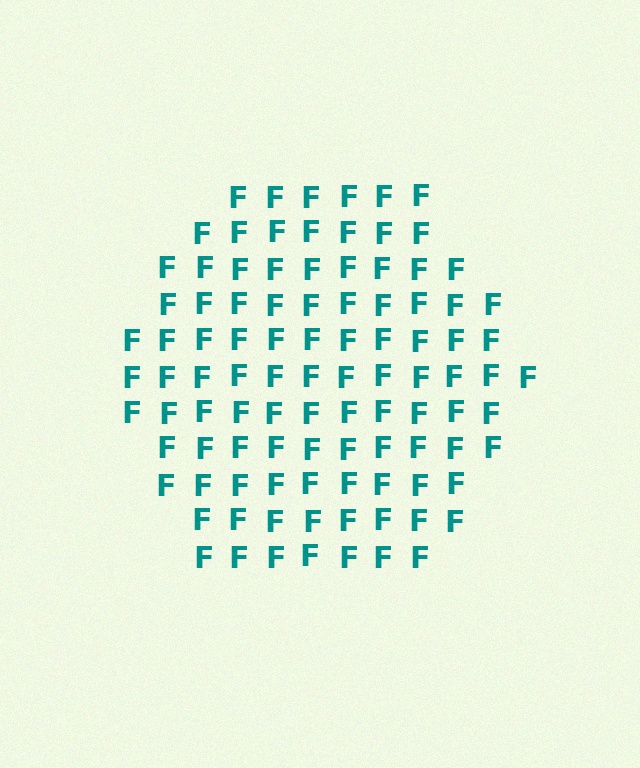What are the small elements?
The small elements are letter F's.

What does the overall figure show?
The overall figure shows a hexagon.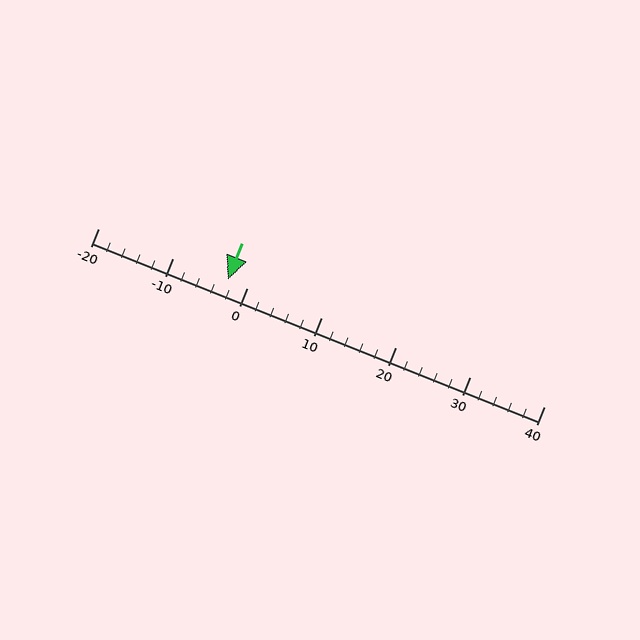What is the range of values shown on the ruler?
The ruler shows values from -20 to 40.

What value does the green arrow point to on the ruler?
The green arrow points to approximately -3.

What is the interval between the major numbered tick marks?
The major tick marks are spaced 10 units apart.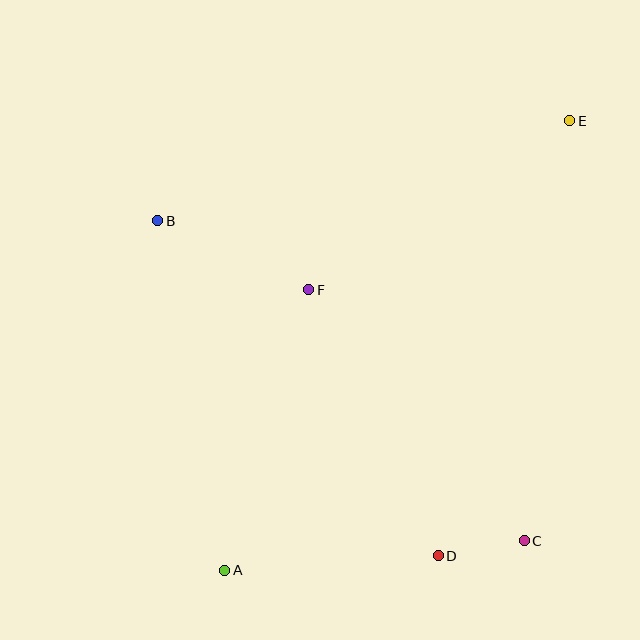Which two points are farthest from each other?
Points A and E are farthest from each other.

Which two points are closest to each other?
Points C and D are closest to each other.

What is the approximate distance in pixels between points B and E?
The distance between B and E is approximately 424 pixels.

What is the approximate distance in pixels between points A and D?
The distance between A and D is approximately 214 pixels.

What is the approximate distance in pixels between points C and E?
The distance between C and E is approximately 423 pixels.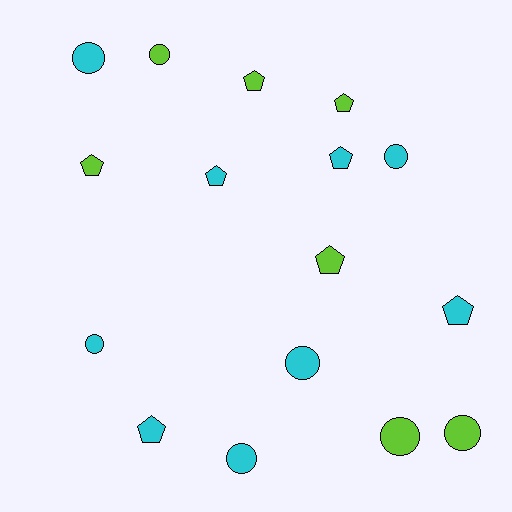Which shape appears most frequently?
Pentagon, with 8 objects.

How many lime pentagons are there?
There are 4 lime pentagons.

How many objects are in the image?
There are 16 objects.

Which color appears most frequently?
Cyan, with 9 objects.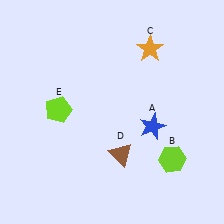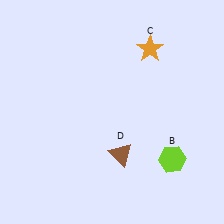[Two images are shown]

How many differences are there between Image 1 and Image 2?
There are 2 differences between the two images.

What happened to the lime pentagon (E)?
The lime pentagon (E) was removed in Image 2. It was in the top-left area of Image 1.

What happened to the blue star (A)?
The blue star (A) was removed in Image 2. It was in the bottom-right area of Image 1.